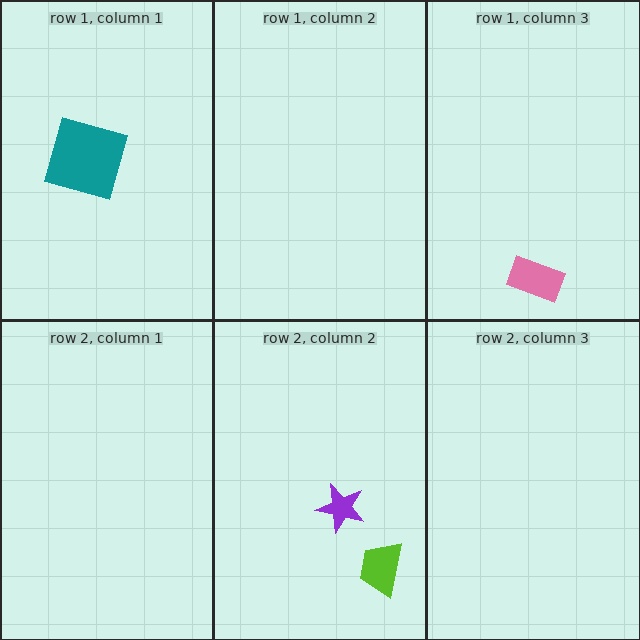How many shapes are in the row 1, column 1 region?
1.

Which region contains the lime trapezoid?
The row 2, column 2 region.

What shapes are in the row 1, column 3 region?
The pink rectangle.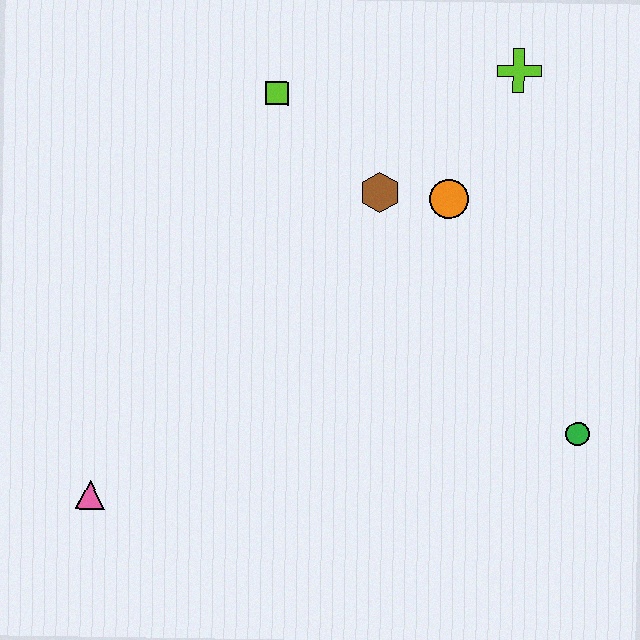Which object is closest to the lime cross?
The orange circle is closest to the lime cross.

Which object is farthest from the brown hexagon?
The pink triangle is farthest from the brown hexagon.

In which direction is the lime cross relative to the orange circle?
The lime cross is above the orange circle.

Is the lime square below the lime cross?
Yes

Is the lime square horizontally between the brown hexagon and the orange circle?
No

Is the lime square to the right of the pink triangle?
Yes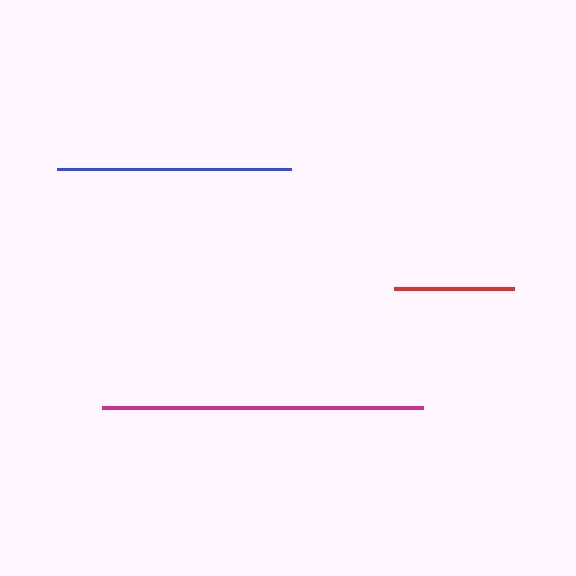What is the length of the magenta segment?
The magenta segment is approximately 321 pixels long.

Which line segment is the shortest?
The red line is the shortest at approximately 120 pixels.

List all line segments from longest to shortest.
From longest to shortest: magenta, blue, red.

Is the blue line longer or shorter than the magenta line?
The magenta line is longer than the blue line.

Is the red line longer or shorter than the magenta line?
The magenta line is longer than the red line.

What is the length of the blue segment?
The blue segment is approximately 234 pixels long.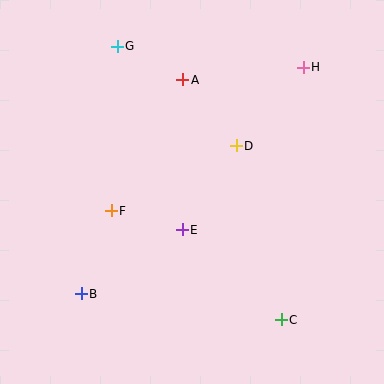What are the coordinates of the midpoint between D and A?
The midpoint between D and A is at (209, 113).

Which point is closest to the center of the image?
Point E at (182, 230) is closest to the center.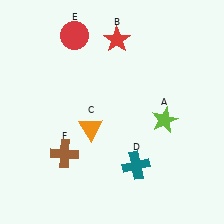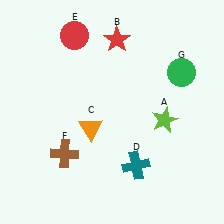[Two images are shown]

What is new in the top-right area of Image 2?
A green circle (G) was added in the top-right area of Image 2.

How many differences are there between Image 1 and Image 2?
There is 1 difference between the two images.